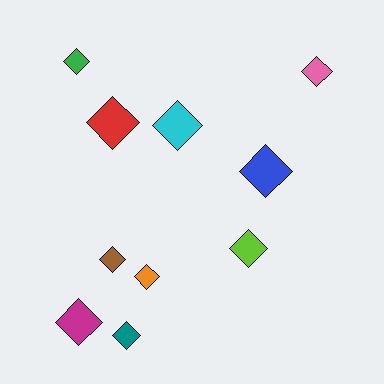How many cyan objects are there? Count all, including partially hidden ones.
There is 1 cyan object.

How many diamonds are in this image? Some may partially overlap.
There are 10 diamonds.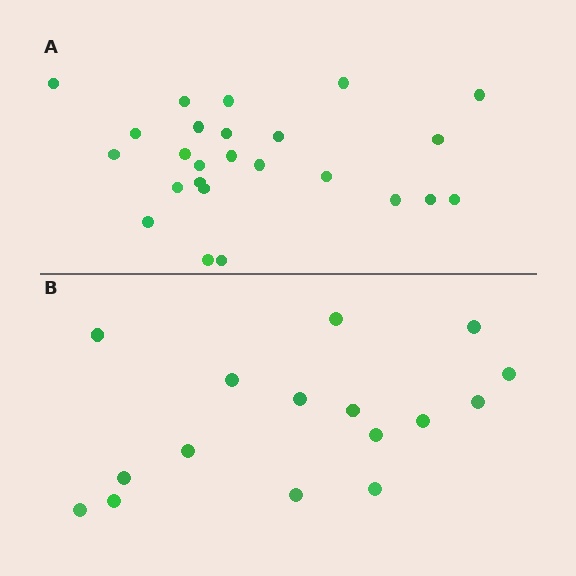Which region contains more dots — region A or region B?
Region A (the top region) has more dots.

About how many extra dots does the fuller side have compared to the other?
Region A has roughly 8 or so more dots than region B.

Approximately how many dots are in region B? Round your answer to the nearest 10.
About 20 dots. (The exact count is 16, which rounds to 20.)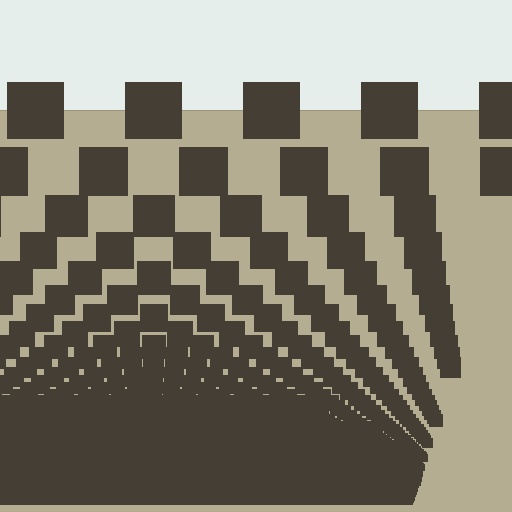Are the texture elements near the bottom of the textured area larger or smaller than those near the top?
Smaller. The gradient is inverted — elements near the bottom are smaller and denser.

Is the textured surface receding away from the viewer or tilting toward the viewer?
The surface appears to tilt toward the viewer. Texture elements get larger and sparser toward the top.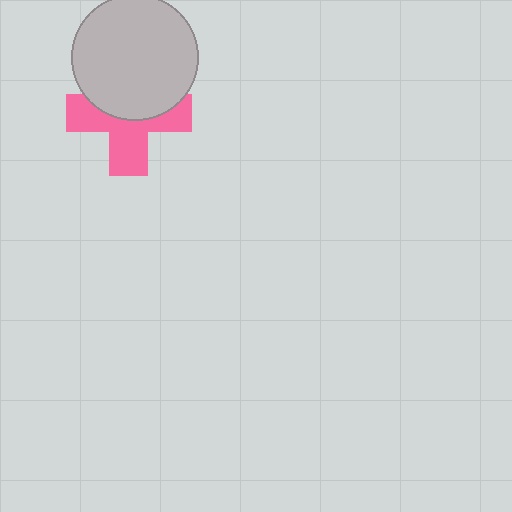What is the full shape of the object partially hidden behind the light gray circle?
The partially hidden object is a pink cross.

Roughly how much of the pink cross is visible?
About half of it is visible (roughly 54%).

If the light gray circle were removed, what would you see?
You would see the complete pink cross.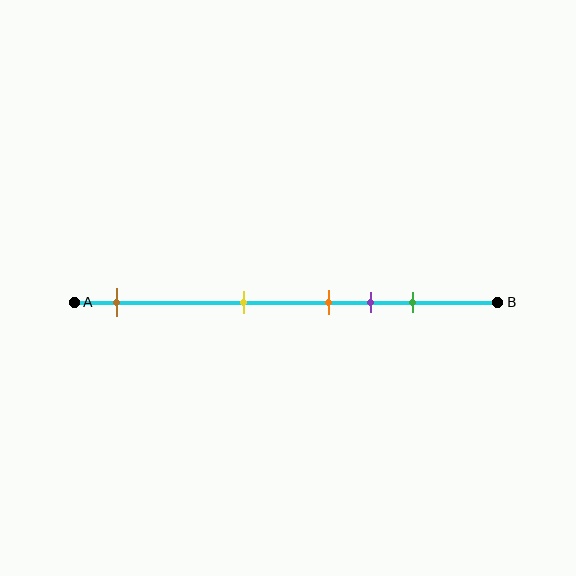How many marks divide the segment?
There are 5 marks dividing the segment.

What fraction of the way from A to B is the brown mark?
The brown mark is approximately 10% (0.1) of the way from A to B.